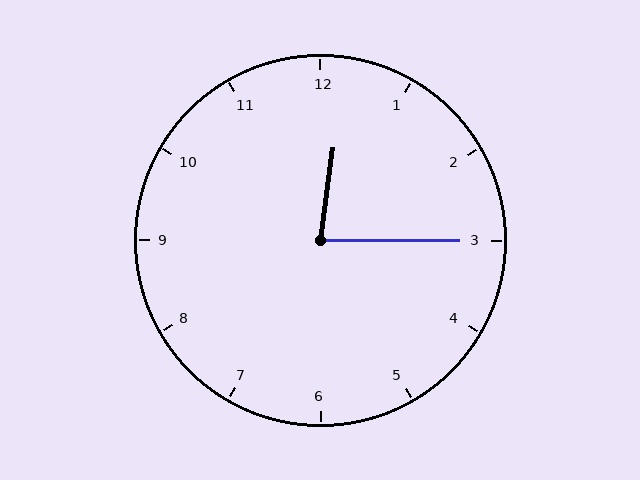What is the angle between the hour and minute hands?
Approximately 82 degrees.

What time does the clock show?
12:15.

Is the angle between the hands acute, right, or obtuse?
It is acute.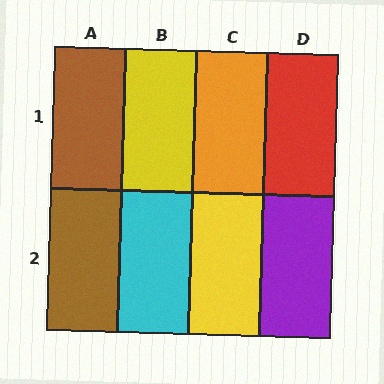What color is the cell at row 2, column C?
Yellow.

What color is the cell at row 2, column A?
Brown.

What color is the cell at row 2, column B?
Cyan.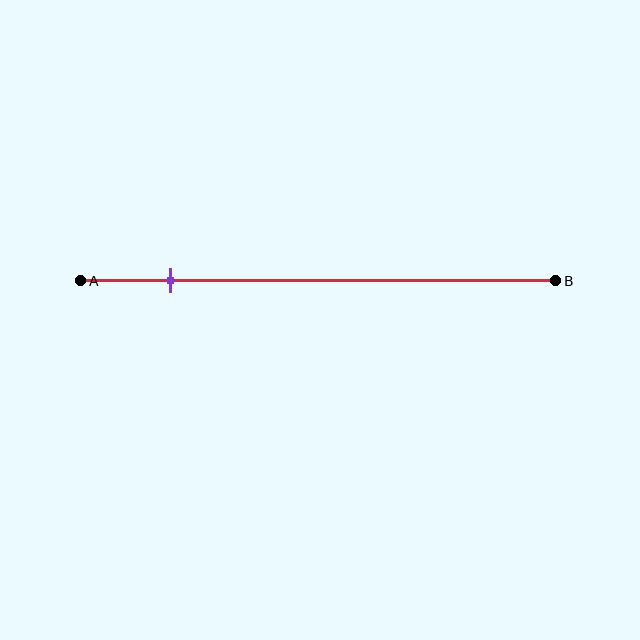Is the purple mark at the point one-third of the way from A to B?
No, the mark is at about 20% from A, not at the 33% one-third point.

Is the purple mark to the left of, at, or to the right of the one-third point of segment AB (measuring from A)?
The purple mark is to the left of the one-third point of segment AB.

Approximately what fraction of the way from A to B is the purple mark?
The purple mark is approximately 20% of the way from A to B.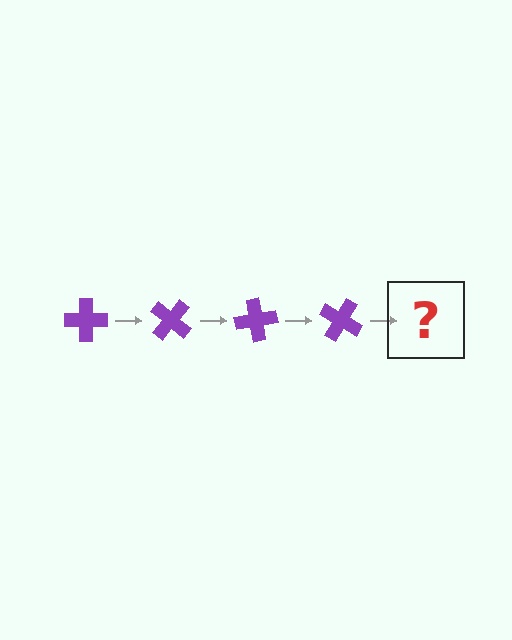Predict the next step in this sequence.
The next step is a purple cross rotated 160 degrees.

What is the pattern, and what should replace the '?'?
The pattern is that the cross rotates 40 degrees each step. The '?' should be a purple cross rotated 160 degrees.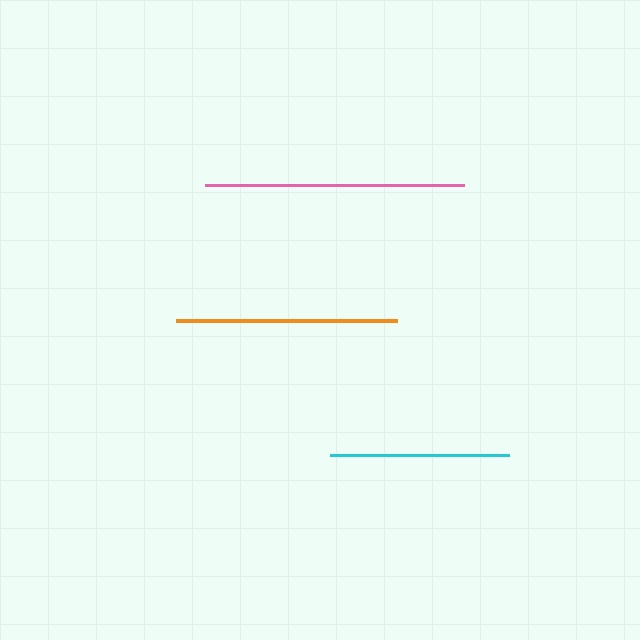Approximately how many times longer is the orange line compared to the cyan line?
The orange line is approximately 1.2 times the length of the cyan line.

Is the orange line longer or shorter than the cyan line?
The orange line is longer than the cyan line.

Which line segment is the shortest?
The cyan line is the shortest at approximately 180 pixels.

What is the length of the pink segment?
The pink segment is approximately 259 pixels long.